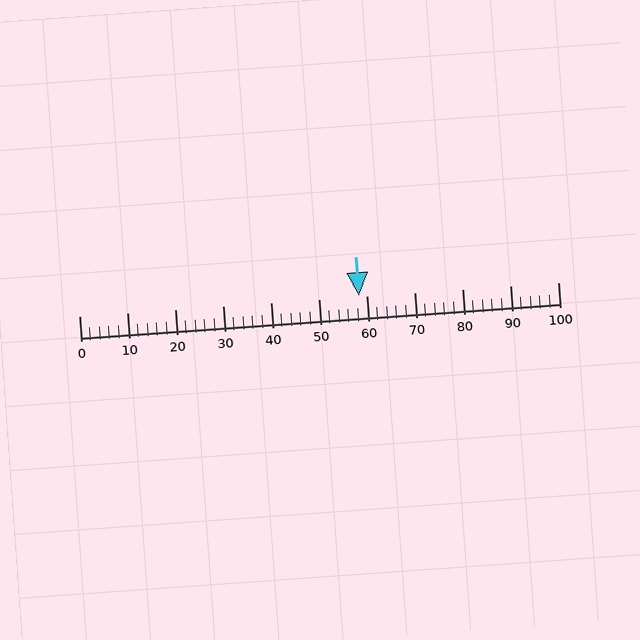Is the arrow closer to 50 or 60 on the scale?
The arrow is closer to 60.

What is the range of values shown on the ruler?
The ruler shows values from 0 to 100.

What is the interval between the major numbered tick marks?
The major tick marks are spaced 10 units apart.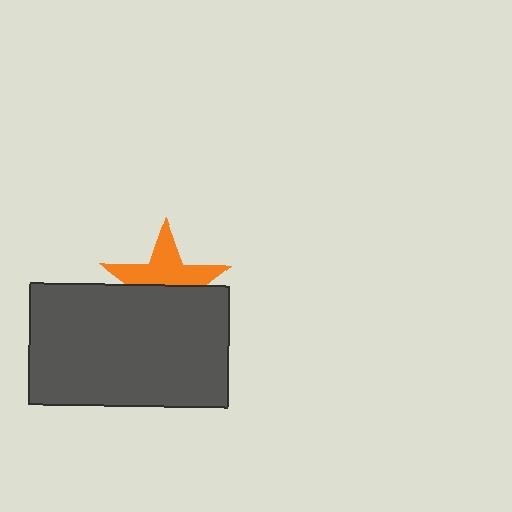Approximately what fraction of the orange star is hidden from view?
Roughly 49% of the orange star is hidden behind the dark gray rectangle.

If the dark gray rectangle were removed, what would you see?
You would see the complete orange star.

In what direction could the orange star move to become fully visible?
The orange star could move up. That would shift it out from behind the dark gray rectangle entirely.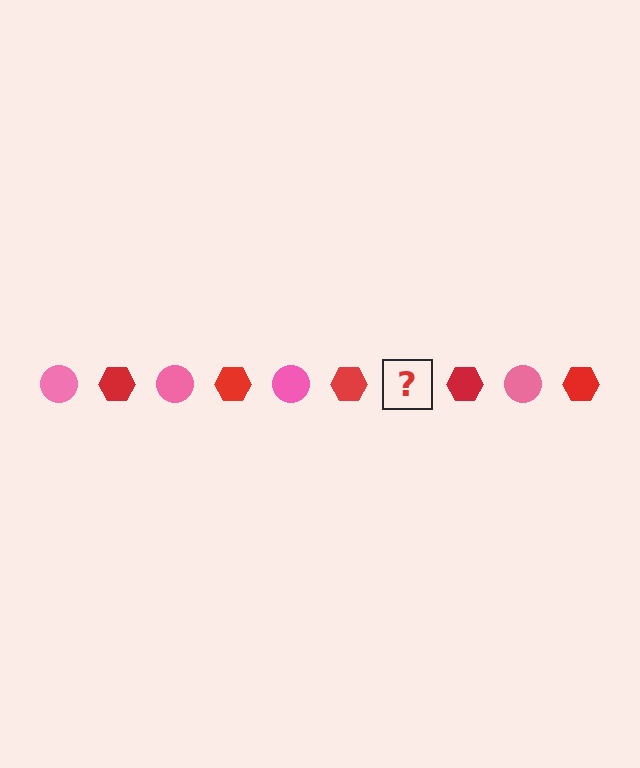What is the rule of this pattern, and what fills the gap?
The rule is that the pattern alternates between pink circle and red hexagon. The gap should be filled with a pink circle.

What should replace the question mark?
The question mark should be replaced with a pink circle.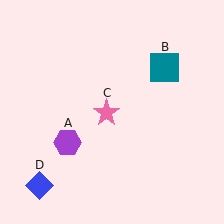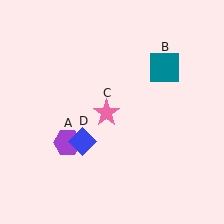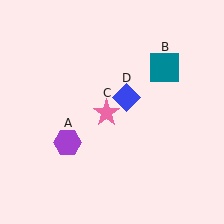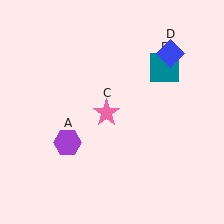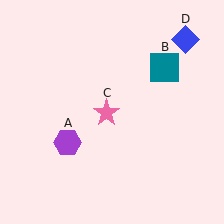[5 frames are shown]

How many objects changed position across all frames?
1 object changed position: blue diamond (object D).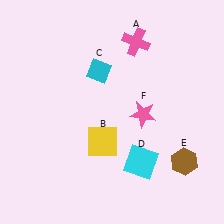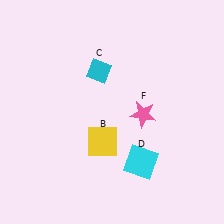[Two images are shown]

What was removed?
The brown hexagon (E), the pink cross (A) were removed in Image 2.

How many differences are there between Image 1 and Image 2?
There are 2 differences between the two images.